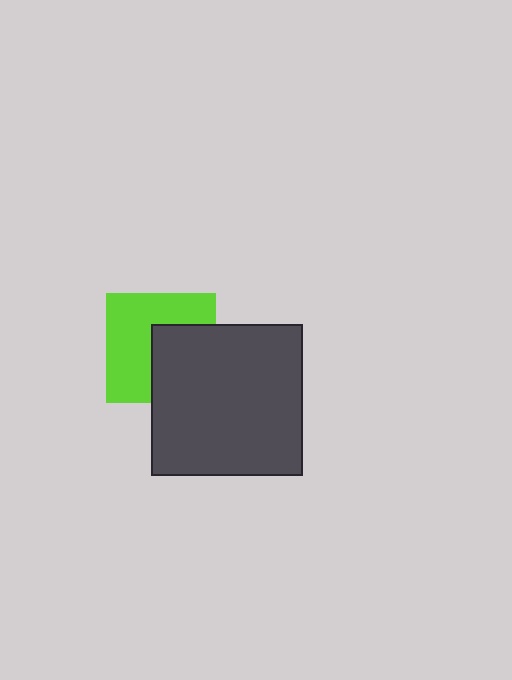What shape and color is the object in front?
The object in front is a dark gray square.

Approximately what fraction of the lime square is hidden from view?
Roughly 42% of the lime square is hidden behind the dark gray square.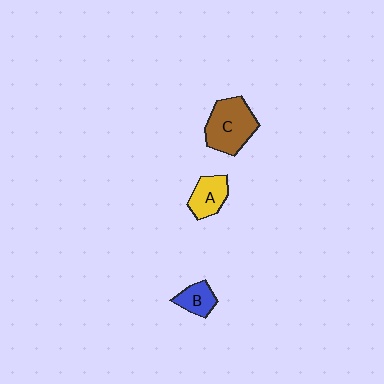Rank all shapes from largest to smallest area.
From largest to smallest: C (brown), A (yellow), B (blue).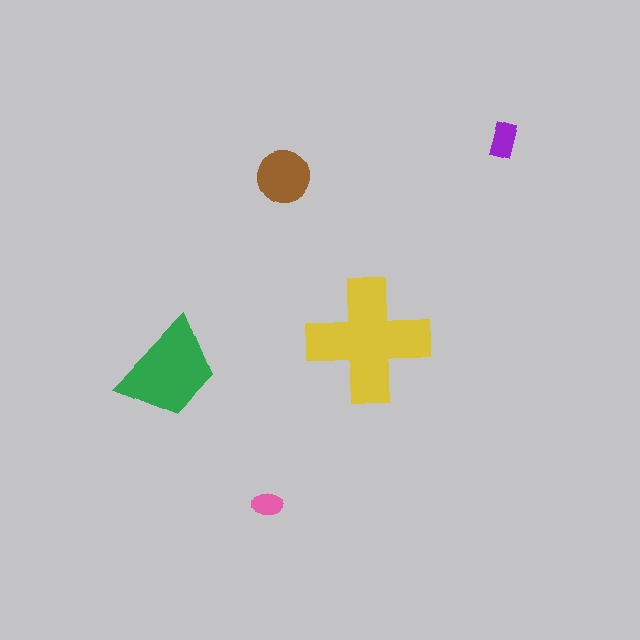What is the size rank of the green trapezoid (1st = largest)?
2nd.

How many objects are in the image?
There are 5 objects in the image.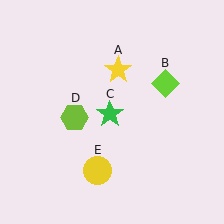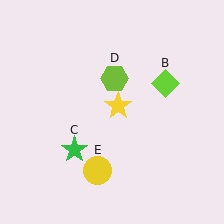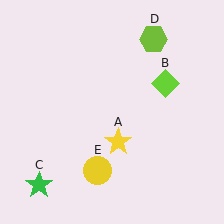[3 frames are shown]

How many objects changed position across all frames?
3 objects changed position: yellow star (object A), green star (object C), lime hexagon (object D).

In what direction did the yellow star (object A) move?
The yellow star (object A) moved down.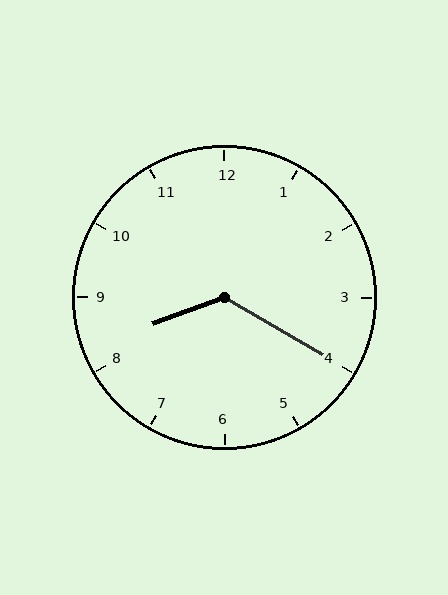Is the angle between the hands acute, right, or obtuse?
It is obtuse.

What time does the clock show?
8:20.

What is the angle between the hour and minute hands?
Approximately 130 degrees.